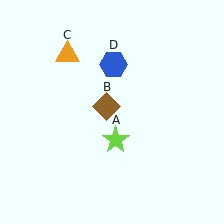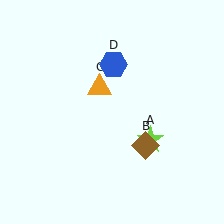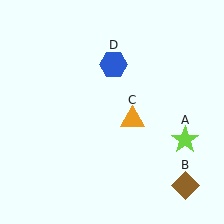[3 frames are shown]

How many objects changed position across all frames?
3 objects changed position: lime star (object A), brown diamond (object B), orange triangle (object C).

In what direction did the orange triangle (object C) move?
The orange triangle (object C) moved down and to the right.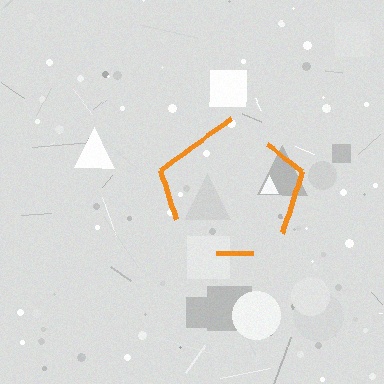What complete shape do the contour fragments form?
The contour fragments form a pentagon.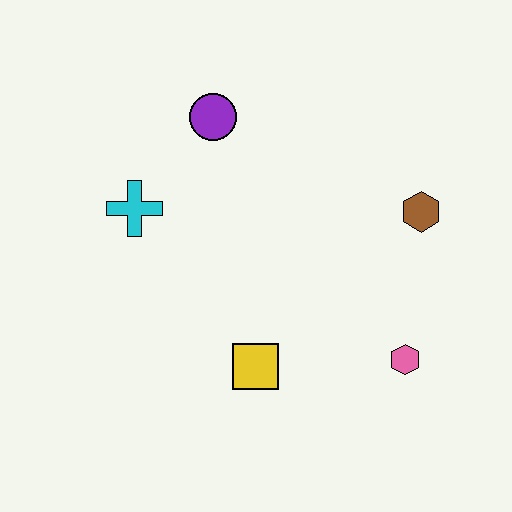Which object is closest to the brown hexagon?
The pink hexagon is closest to the brown hexagon.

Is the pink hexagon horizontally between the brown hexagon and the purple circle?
Yes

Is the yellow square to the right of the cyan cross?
Yes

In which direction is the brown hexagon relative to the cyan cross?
The brown hexagon is to the right of the cyan cross.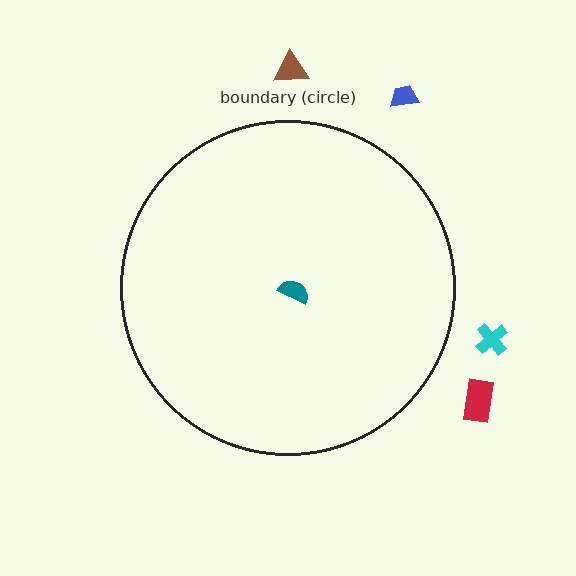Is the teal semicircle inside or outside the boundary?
Inside.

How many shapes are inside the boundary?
1 inside, 4 outside.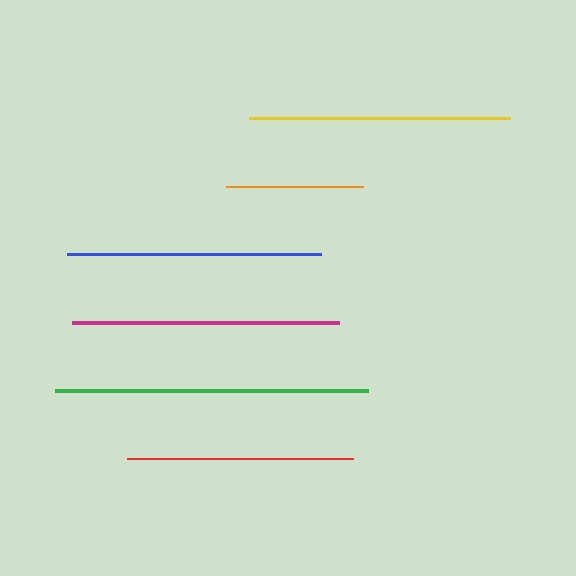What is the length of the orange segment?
The orange segment is approximately 138 pixels long.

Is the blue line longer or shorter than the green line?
The green line is longer than the blue line.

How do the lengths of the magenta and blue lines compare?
The magenta and blue lines are approximately the same length.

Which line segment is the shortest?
The orange line is the shortest at approximately 138 pixels.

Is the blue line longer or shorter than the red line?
The blue line is longer than the red line.